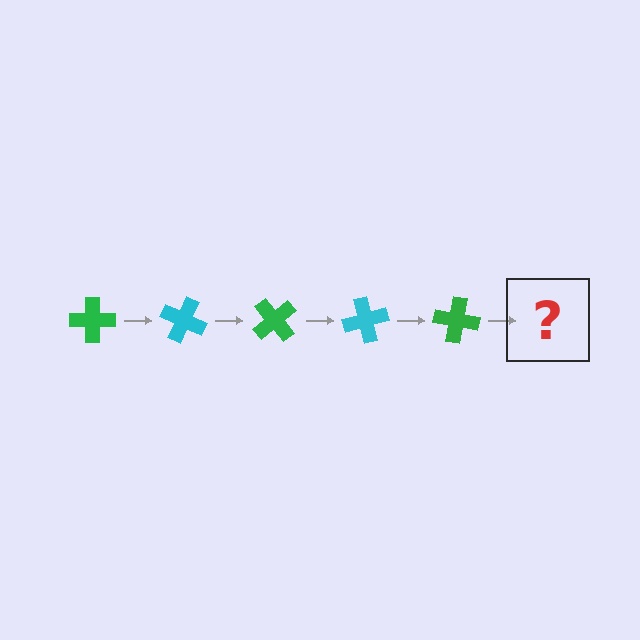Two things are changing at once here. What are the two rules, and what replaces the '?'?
The two rules are that it rotates 25 degrees each step and the color cycles through green and cyan. The '?' should be a cyan cross, rotated 125 degrees from the start.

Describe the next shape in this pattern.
It should be a cyan cross, rotated 125 degrees from the start.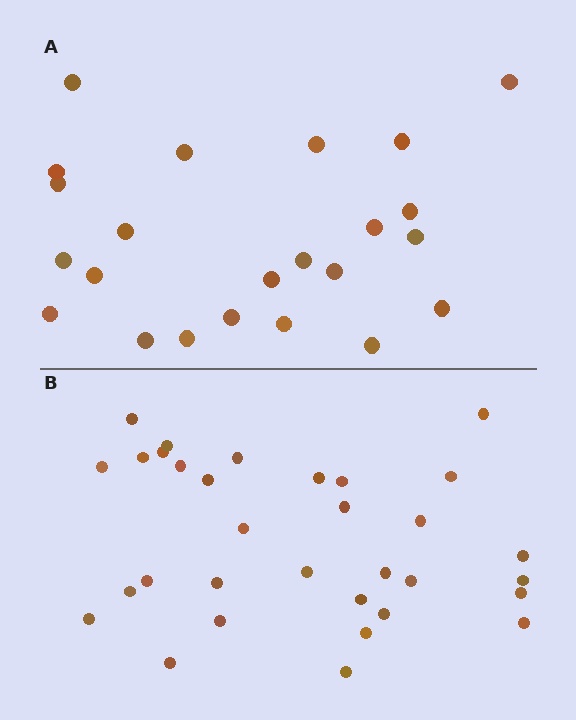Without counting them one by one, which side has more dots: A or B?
Region B (the bottom region) has more dots.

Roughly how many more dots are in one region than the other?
Region B has roughly 8 or so more dots than region A.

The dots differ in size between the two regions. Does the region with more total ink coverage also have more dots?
No. Region A has more total ink coverage because its dots are larger, but region B actually contains more individual dots. Total area can be misleading — the number of items is what matters here.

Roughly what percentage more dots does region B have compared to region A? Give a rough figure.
About 40% more.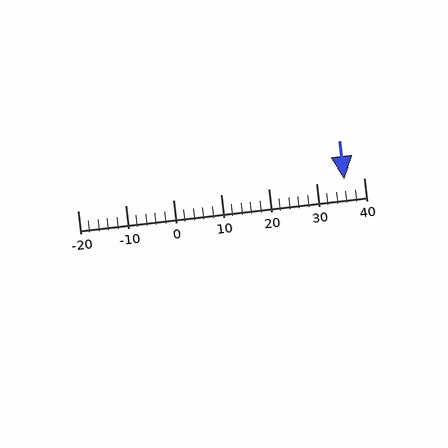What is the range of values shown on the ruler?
The ruler shows values from -20 to 40.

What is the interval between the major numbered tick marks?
The major tick marks are spaced 10 units apart.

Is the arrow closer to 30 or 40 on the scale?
The arrow is closer to 40.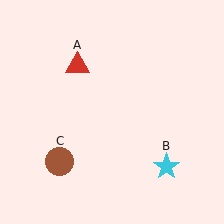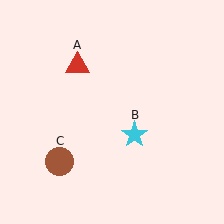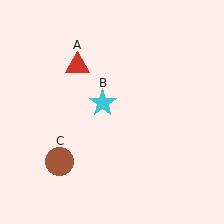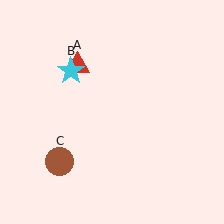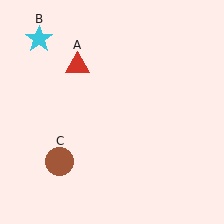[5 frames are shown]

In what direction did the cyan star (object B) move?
The cyan star (object B) moved up and to the left.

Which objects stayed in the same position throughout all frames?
Red triangle (object A) and brown circle (object C) remained stationary.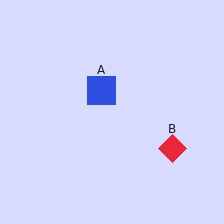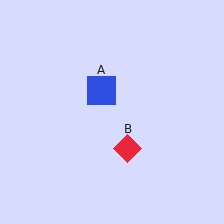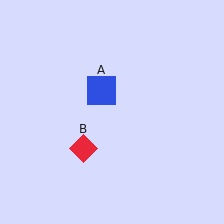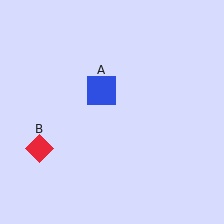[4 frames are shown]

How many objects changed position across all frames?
1 object changed position: red diamond (object B).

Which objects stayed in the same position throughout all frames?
Blue square (object A) remained stationary.